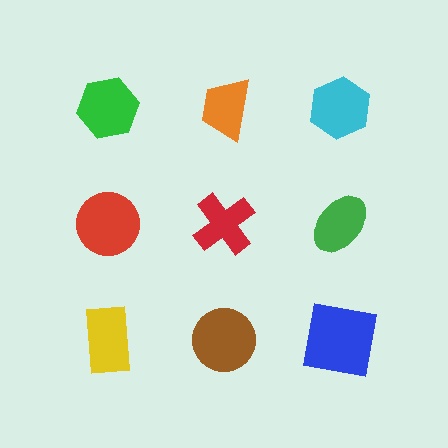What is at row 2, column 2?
A red cross.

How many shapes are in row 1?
3 shapes.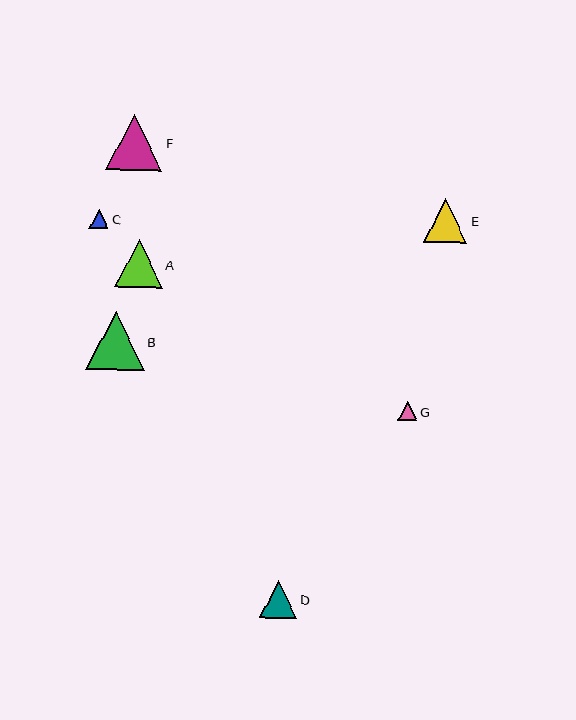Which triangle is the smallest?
Triangle C is the smallest with a size of approximately 19 pixels.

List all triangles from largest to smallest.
From largest to smallest: B, F, A, E, D, G, C.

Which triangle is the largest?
Triangle B is the largest with a size of approximately 59 pixels.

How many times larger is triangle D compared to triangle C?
Triangle D is approximately 2.0 times the size of triangle C.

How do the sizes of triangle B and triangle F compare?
Triangle B and triangle F are approximately the same size.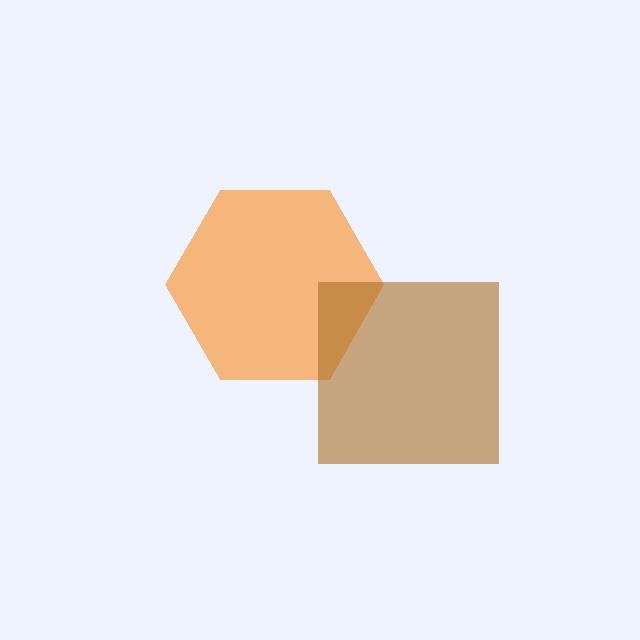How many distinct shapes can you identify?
There are 2 distinct shapes: an orange hexagon, a brown square.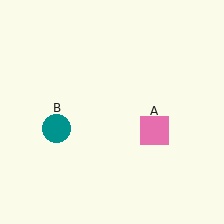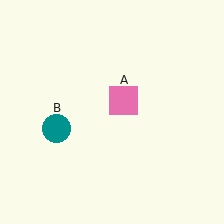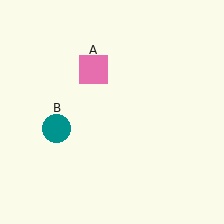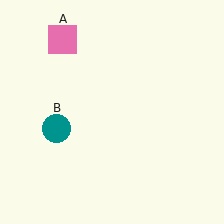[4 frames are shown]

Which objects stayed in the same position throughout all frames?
Teal circle (object B) remained stationary.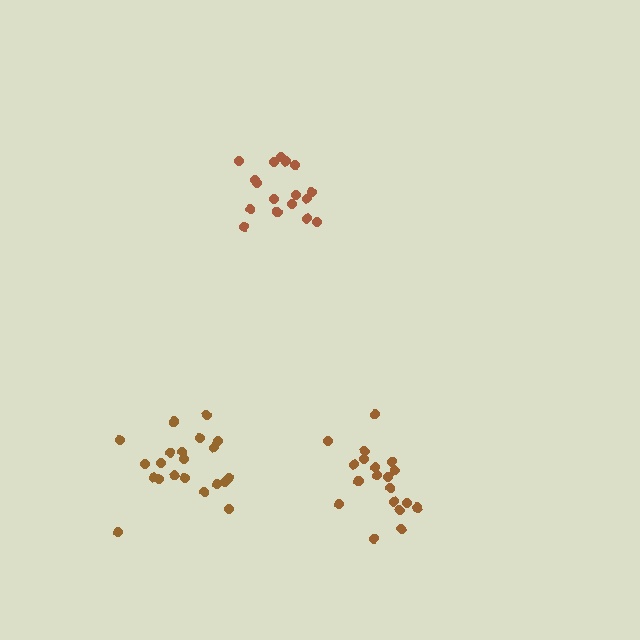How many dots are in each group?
Group 1: 17 dots, Group 2: 19 dots, Group 3: 21 dots (57 total).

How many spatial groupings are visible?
There are 3 spatial groupings.